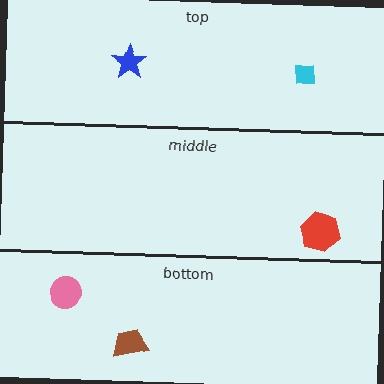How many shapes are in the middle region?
1.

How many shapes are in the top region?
2.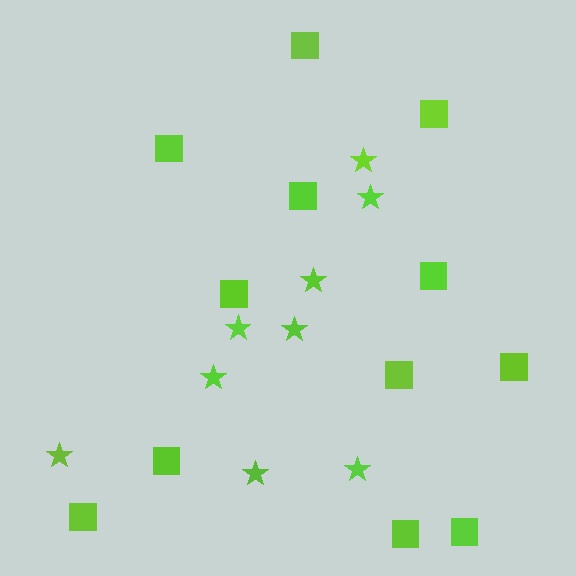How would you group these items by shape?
There are 2 groups: one group of squares (12) and one group of stars (9).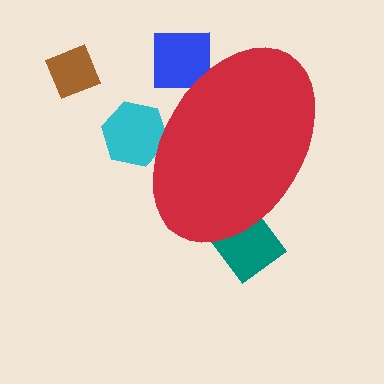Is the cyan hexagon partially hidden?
Yes, the cyan hexagon is partially hidden behind the red ellipse.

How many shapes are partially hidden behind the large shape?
3 shapes are partially hidden.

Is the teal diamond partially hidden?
Yes, the teal diamond is partially hidden behind the red ellipse.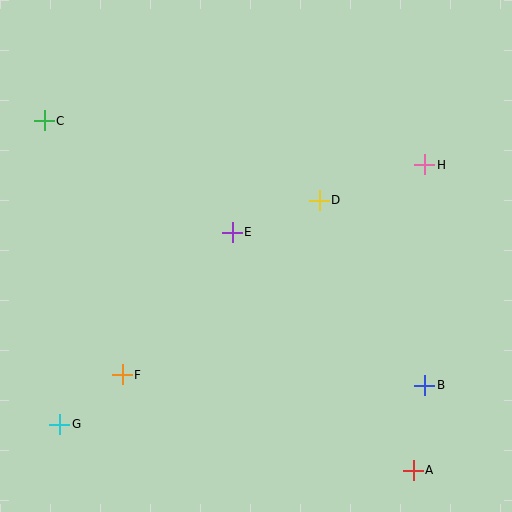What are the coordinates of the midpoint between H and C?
The midpoint between H and C is at (234, 143).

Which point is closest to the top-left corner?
Point C is closest to the top-left corner.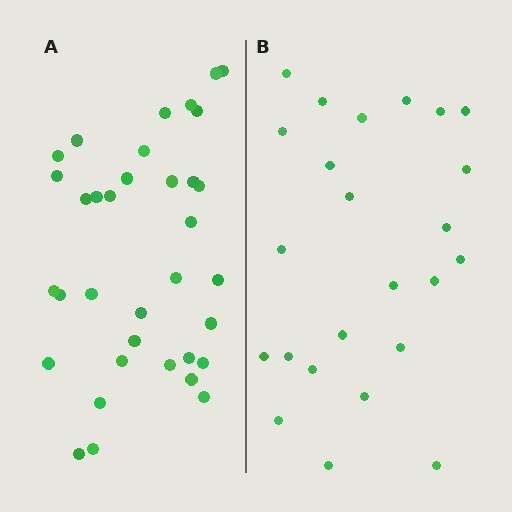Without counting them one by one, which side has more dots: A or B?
Region A (the left region) has more dots.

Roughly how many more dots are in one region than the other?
Region A has roughly 12 or so more dots than region B.